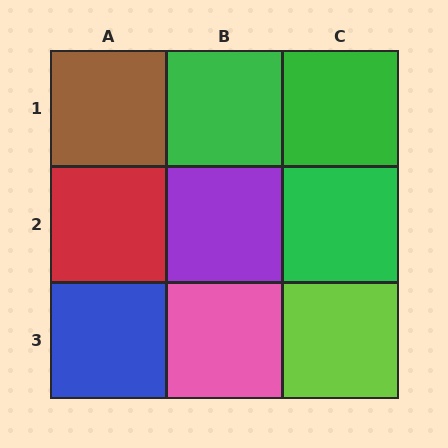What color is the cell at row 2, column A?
Red.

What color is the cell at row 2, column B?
Purple.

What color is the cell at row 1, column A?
Brown.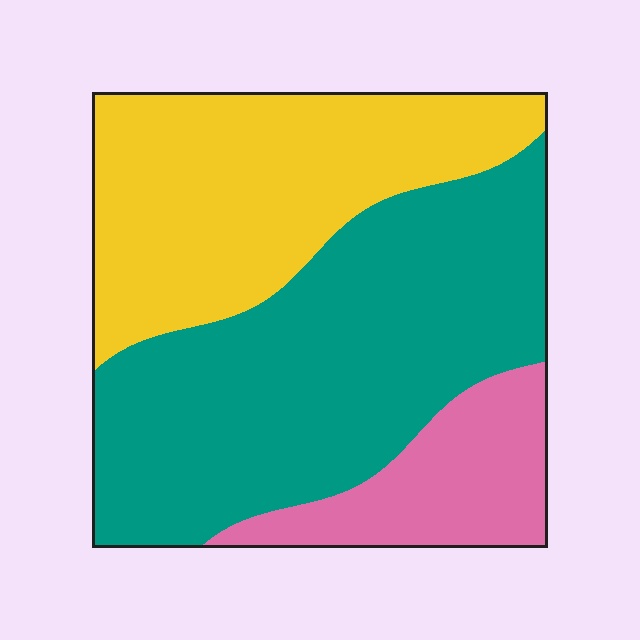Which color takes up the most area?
Teal, at roughly 50%.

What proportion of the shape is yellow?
Yellow covers 35% of the shape.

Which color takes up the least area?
Pink, at roughly 15%.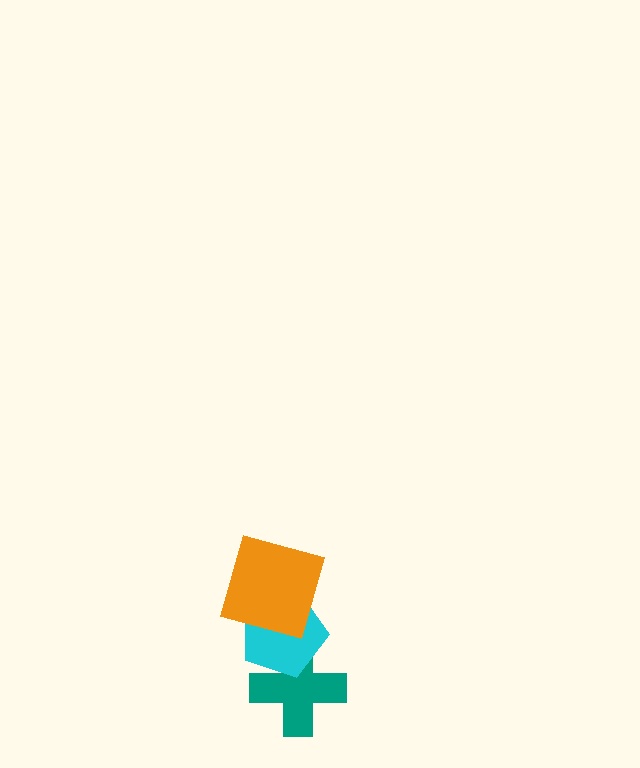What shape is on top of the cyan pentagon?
The orange square is on top of the cyan pentagon.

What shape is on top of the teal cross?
The cyan pentagon is on top of the teal cross.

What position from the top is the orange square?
The orange square is 1st from the top.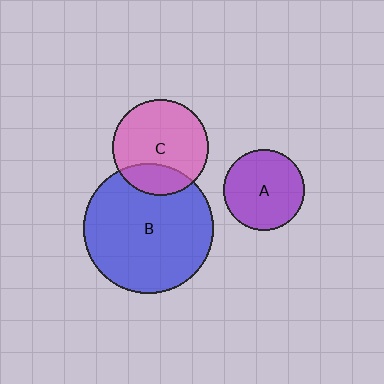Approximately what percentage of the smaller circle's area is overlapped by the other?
Approximately 25%.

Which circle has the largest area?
Circle B (blue).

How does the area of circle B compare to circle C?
Approximately 1.8 times.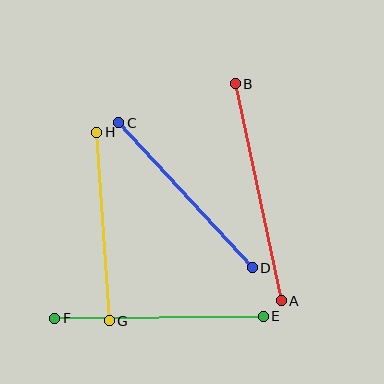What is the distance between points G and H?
The distance is approximately 189 pixels.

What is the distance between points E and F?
The distance is approximately 208 pixels.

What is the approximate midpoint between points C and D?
The midpoint is at approximately (186, 195) pixels.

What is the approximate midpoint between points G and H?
The midpoint is at approximately (103, 226) pixels.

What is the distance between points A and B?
The distance is approximately 222 pixels.